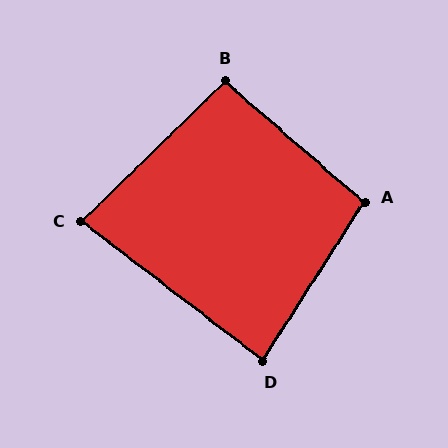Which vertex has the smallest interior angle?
C, at approximately 82 degrees.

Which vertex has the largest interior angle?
A, at approximately 98 degrees.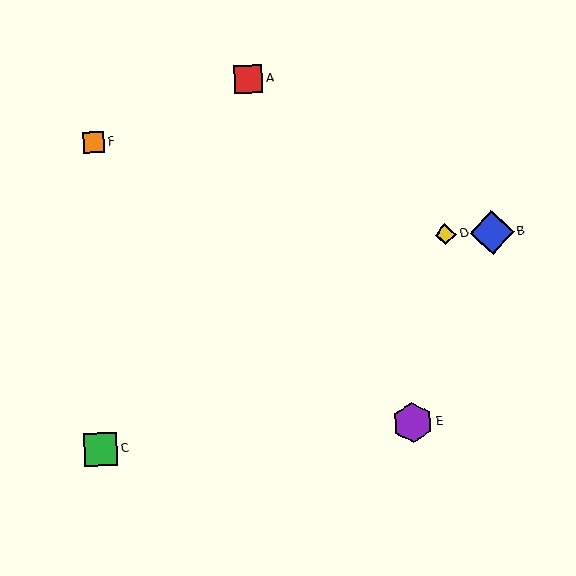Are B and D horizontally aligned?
Yes, both are at y≈232.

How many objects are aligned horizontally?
2 objects (B, D) are aligned horizontally.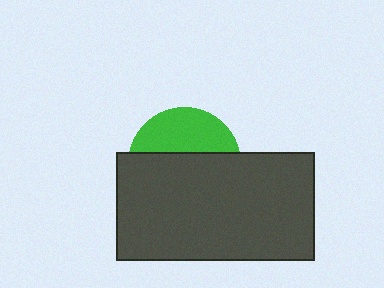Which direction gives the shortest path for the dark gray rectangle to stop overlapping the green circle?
Moving down gives the shortest separation.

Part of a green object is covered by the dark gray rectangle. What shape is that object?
It is a circle.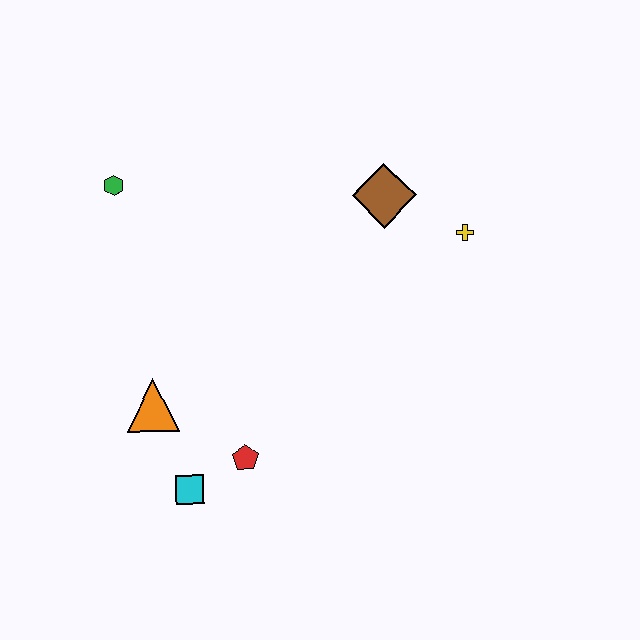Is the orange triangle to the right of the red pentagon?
No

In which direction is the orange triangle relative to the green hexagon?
The orange triangle is below the green hexagon.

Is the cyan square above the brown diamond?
No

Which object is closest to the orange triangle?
The cyan square is closest to the orange triangle.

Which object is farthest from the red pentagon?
The yellow cross is farthest from the red pentagon.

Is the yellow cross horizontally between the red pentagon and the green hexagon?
No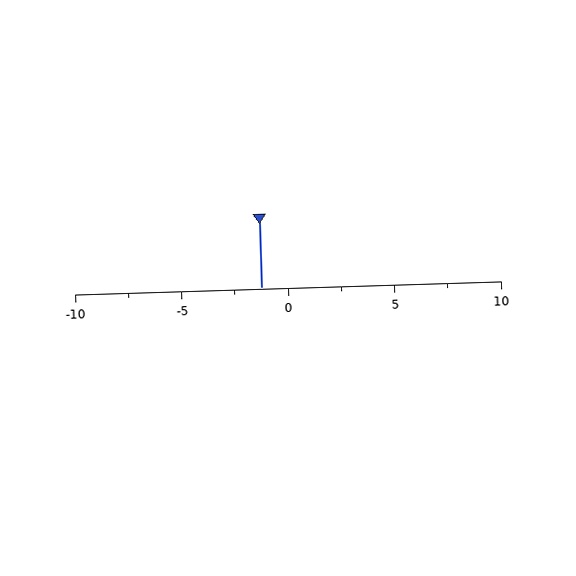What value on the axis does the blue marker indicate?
The marker indicates approximately -1.2.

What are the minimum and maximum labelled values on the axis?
The axis runs from -10 to 10.